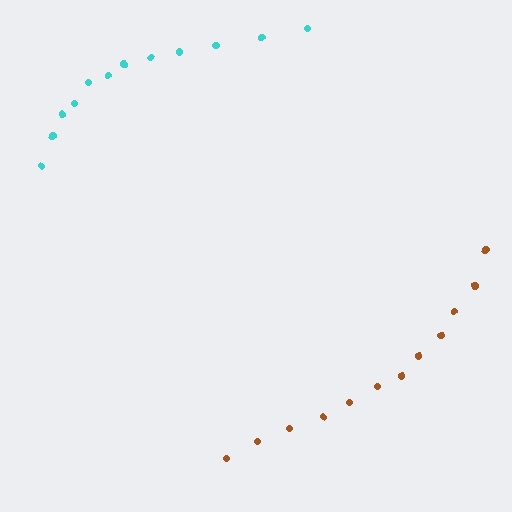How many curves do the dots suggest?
There are 2 distinct paths.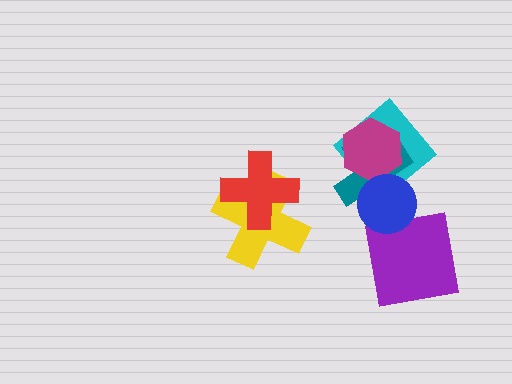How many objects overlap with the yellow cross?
1 object overlaps with the yellow cross.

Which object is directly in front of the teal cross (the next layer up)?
The magenta hexagon is directly in front of the teal cross.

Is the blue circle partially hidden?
No, no other shape covers it.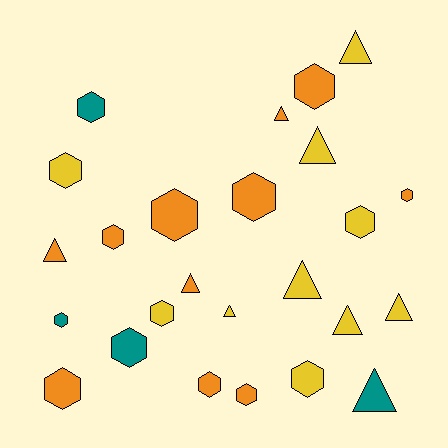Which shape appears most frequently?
Hexagon, with 15 objects.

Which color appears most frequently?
Orange, with 11 objects.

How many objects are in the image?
There are 25 objects.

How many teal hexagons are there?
There are 3 teal hexagons.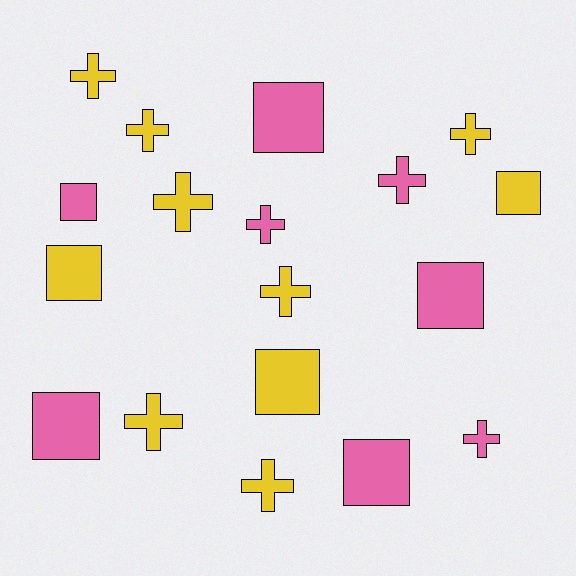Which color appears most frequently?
Yellow, with 10 objects.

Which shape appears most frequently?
Cross, with 10 objects.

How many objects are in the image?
There are 18 objects.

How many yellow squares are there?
There are 3 yellow squares.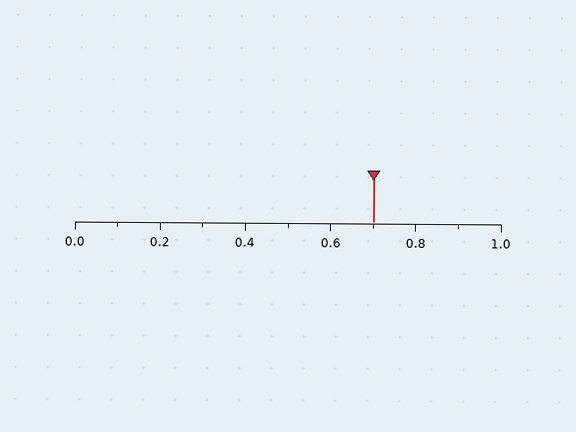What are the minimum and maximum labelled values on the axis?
The axis runs from 0.0 to 1.0.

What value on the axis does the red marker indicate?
The marker indicates approximately 0.7.